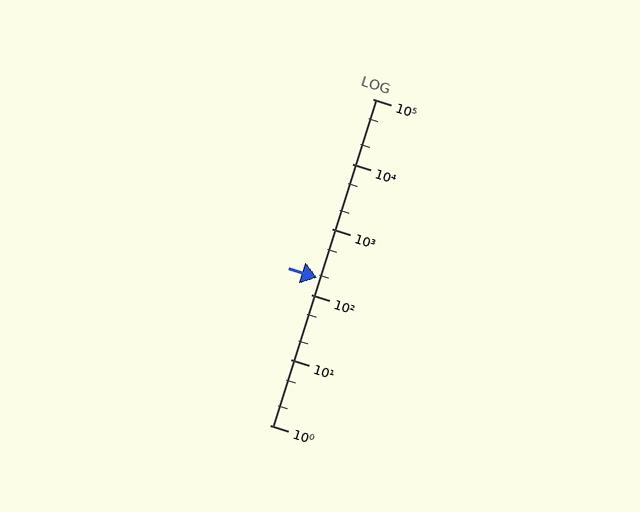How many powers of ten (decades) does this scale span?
The scale spans 5 decades, from 1 to 100000.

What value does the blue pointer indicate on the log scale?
The pointer indicates approximately 180.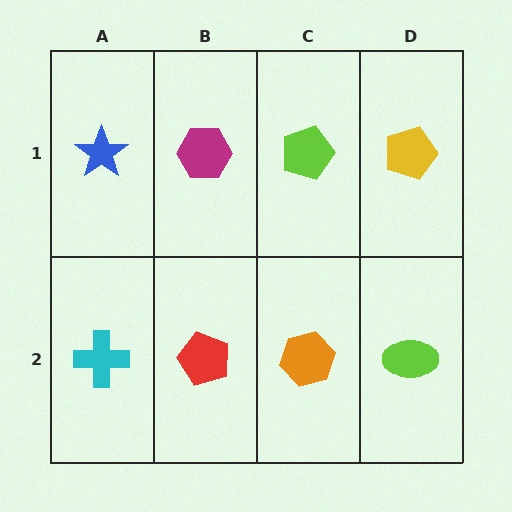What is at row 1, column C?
A lime pentagon.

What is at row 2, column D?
A lime ellipse.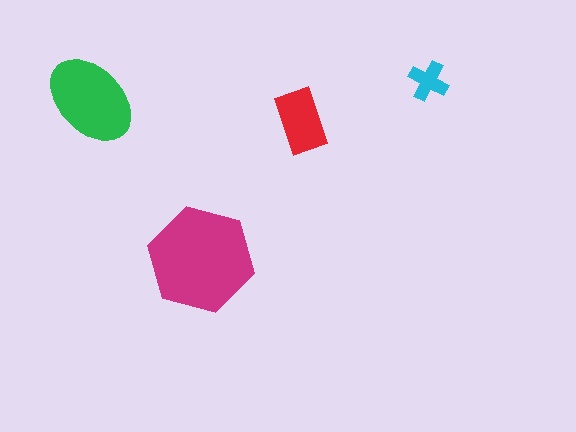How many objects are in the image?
There are 4 objects in the image.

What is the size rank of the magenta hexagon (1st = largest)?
1st.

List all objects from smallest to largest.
The cyan cross, the red rectangle, the green ellipse, the magenta hexagon.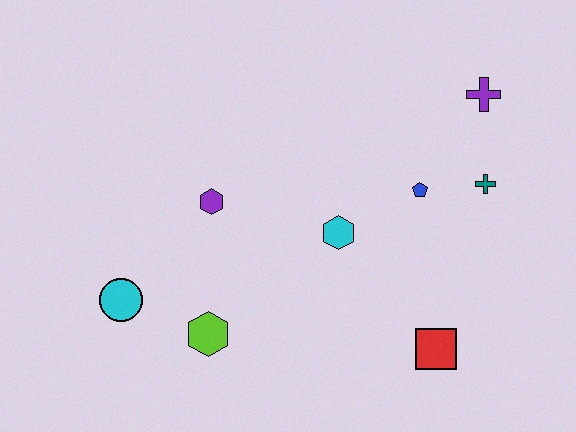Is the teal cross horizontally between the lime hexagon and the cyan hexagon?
No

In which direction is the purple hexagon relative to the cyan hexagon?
The purple hexagon is to the left of the cyan hexagon.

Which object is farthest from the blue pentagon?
The cyan circle is farthest from the blue pentagon.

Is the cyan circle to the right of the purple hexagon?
No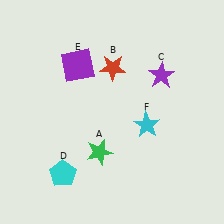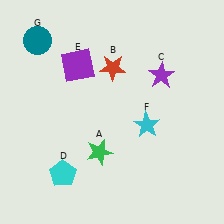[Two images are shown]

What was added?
A teal circle (G) was added in Image 2.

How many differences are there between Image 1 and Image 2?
There is 1 difference between the two images.